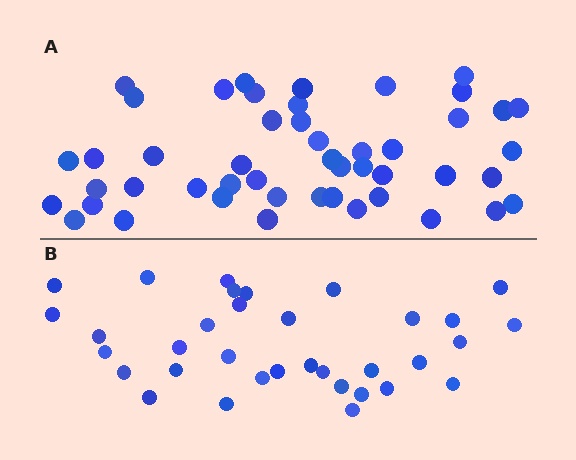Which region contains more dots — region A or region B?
Region A (the top region) has more dots.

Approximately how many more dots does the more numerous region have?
Region A has approximately 15 more dots than region B.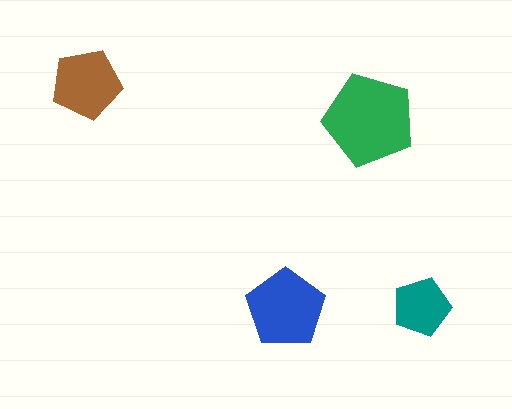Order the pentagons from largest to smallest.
the green one, the blue one, the brown one, the teal one.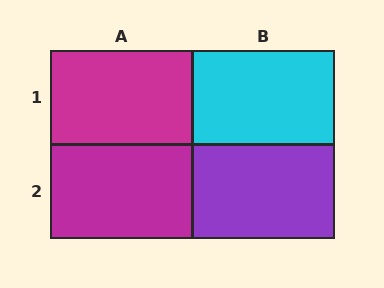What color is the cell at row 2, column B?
Purple.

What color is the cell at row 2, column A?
Magenta.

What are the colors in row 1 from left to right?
Magenta, cyan.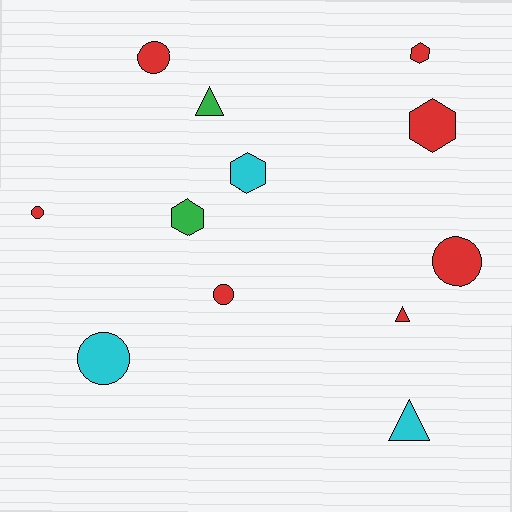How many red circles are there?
There are 4 red circles.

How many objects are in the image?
There are 12 objects.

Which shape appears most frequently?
Circle, with 5 objects.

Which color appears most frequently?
Red, with 7 objects.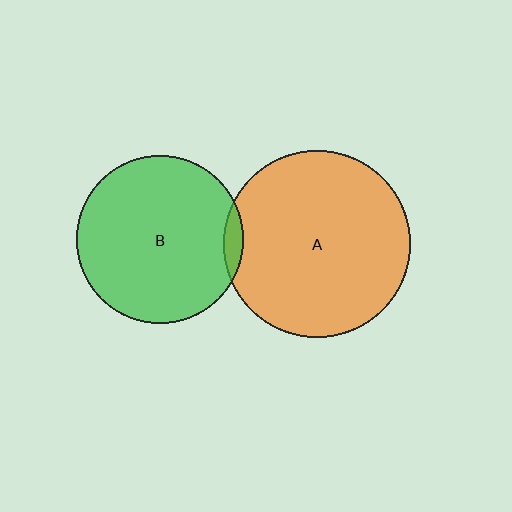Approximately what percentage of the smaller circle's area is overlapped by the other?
Approximately 5%.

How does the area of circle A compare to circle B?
Approximately 1.2 times.